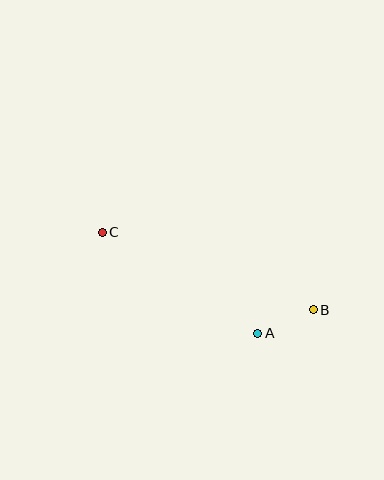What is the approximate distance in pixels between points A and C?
The distance between A and C is approximately 185 pixels.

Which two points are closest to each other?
Points A and B are closest to each other.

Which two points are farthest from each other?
Points B and C are farthest from each other.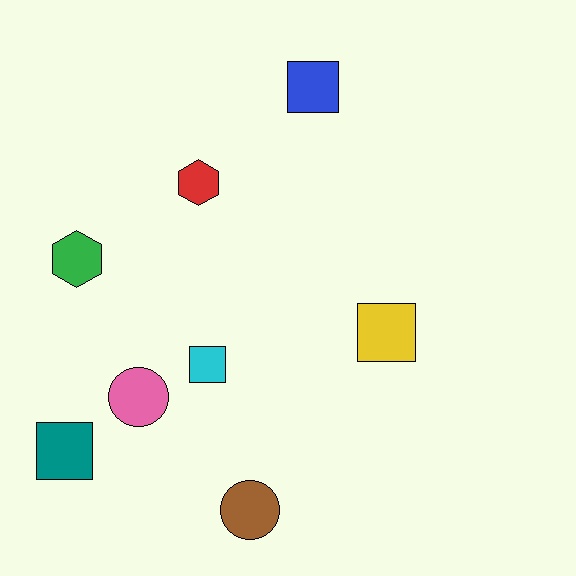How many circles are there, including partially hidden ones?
There are 2 circles.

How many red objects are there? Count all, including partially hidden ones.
There is 1 red object.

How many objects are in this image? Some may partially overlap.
There are 8 objects.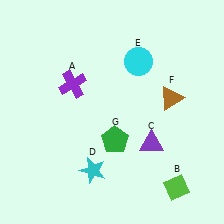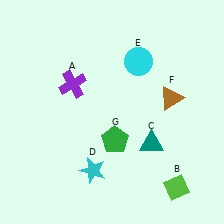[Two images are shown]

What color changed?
The triangle (C) changed from purple in Image 1 to teal in Image 2.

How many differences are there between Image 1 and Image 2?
There is 1 difference between the two images.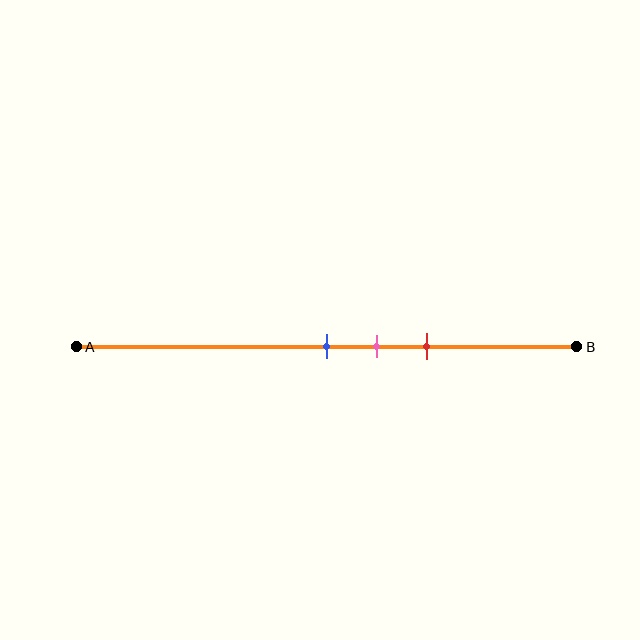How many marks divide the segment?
There are 3 marks dividing the segment.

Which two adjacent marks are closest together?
The blue and pink marks are the closest adjacent pair.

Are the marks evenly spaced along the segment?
Yes, the marks are approximately evenly spaced.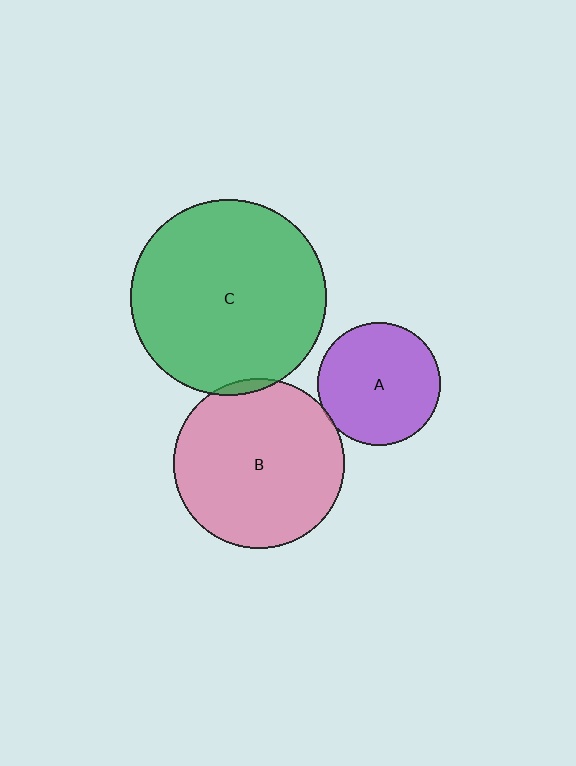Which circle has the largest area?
Circle C (green).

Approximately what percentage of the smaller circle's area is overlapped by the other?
Approximately 5%.